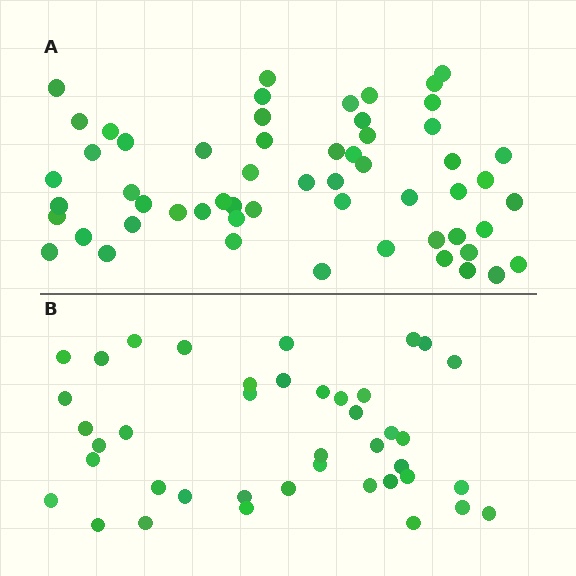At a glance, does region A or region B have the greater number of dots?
Region A (the top region) has more dots.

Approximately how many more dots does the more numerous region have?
Region A has approximately 15 more dots than region B.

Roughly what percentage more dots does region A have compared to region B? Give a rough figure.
About 40% more.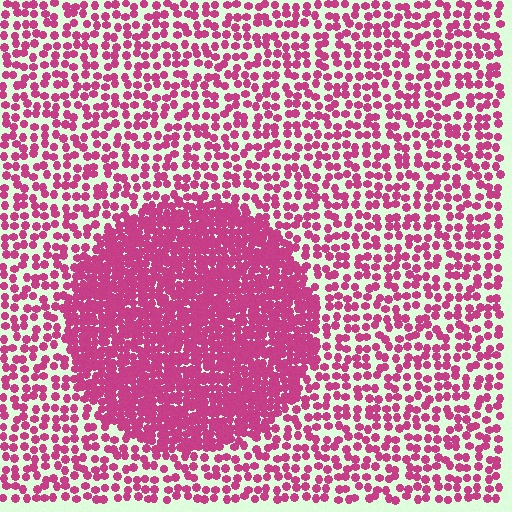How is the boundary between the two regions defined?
The boundary is defined by a change in element density (approximately 2.4x ratio). All elements are the same color, size, and shape.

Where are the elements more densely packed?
The elements are more densely packed inside the circle boundary.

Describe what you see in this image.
The image contains small magenta elements arranged at two different densities. A circle-shaped region is visible where the elements are more densely packed than the surrounding area.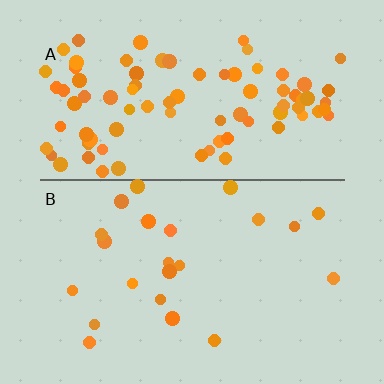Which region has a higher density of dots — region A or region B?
A (the top).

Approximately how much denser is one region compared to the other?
Approximately 3.8× — region A over region B.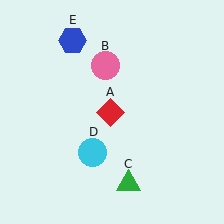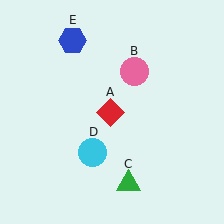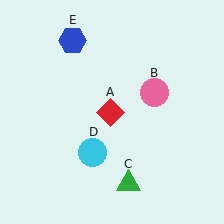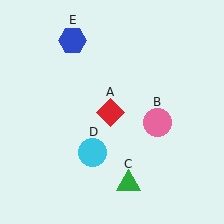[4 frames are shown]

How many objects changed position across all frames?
1 object changed position: pink circle (object B).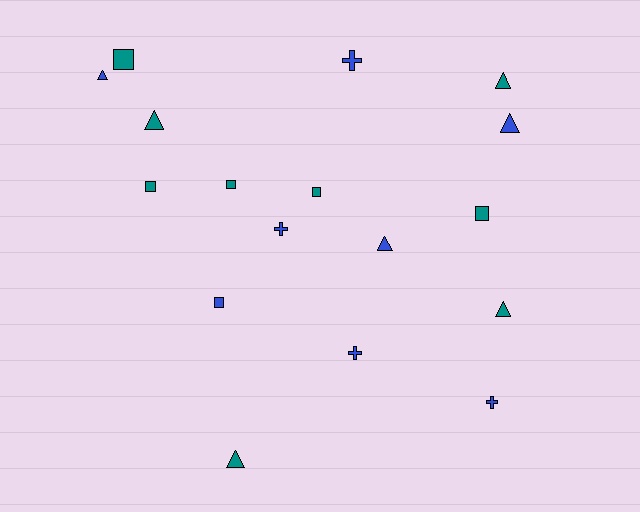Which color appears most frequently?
Teal, with 9 objects.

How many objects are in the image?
There are 17 objects.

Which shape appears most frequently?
Triangle, with 7 objects.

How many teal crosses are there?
There are no teal crosses.